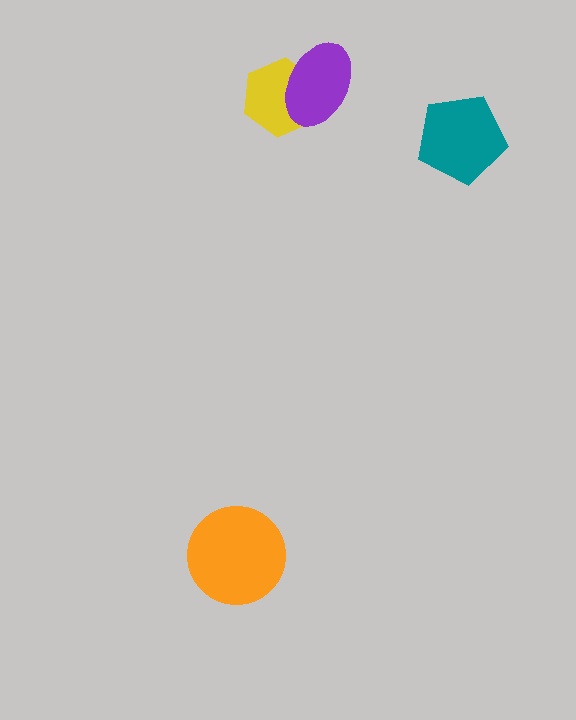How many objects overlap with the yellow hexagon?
1 object overlaps with the yellow hexagon.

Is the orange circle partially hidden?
No, no other shape covers it.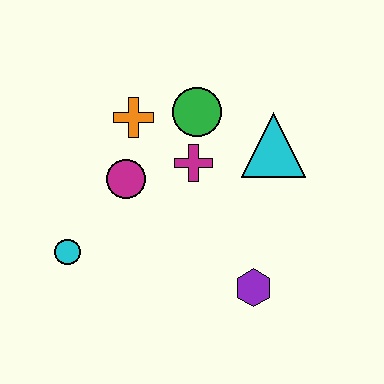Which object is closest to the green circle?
The magenta cross is closest to the green circle.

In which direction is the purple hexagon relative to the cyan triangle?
The purple hexagon is below the cyan triangle.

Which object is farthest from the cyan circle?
The cyan triangle is farthest from the cyan circle.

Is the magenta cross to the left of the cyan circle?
No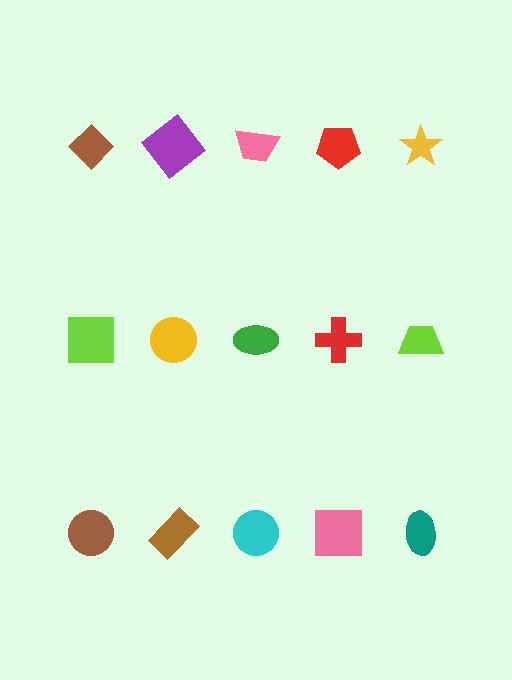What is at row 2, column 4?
A red cross.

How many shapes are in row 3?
5 shapes.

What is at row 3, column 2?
A brown rectangle.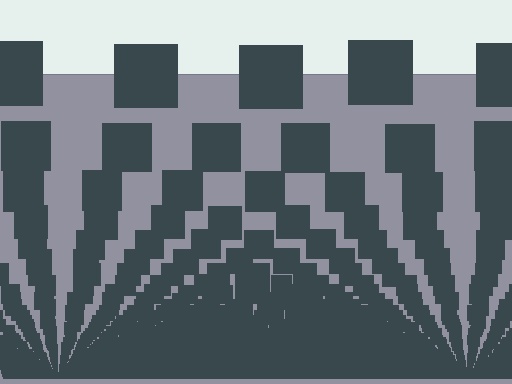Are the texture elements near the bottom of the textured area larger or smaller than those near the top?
Smaller. The gradient is inverted — elements near the bottom are smaller and denser.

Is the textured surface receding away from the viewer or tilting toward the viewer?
The surface appears to tilt toward the viewer. Texture elements get larger and sparser toward the top.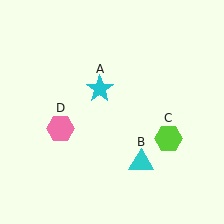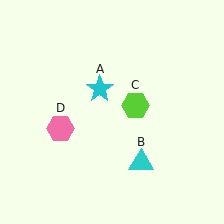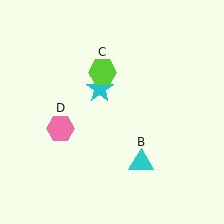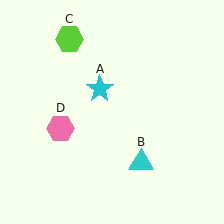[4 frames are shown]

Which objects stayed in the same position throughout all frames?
Cyan star (object A) and cyan triangle (object B) and pink hexagon (object D) remained stationary.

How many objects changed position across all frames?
1 object changed position: lime hexagon (object C).